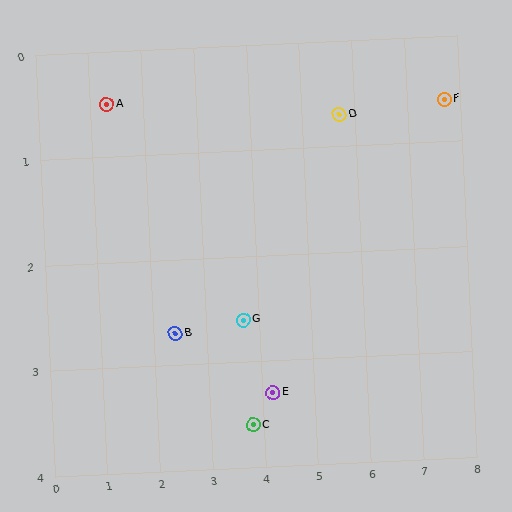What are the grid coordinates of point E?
Point E is at approximately (4.2, 3.3).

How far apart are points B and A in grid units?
Points B and A are about 2.5 grid units apart.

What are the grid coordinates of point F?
Point F is at approximately (7.7, 0.6).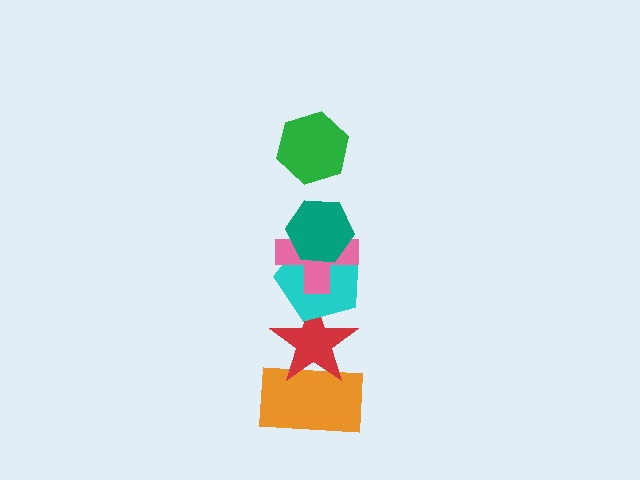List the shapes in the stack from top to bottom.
From top to bottom: the green hexagon, the teal hexagon, the pink cross, the cyan pentagon, the red star, the orange rectangle.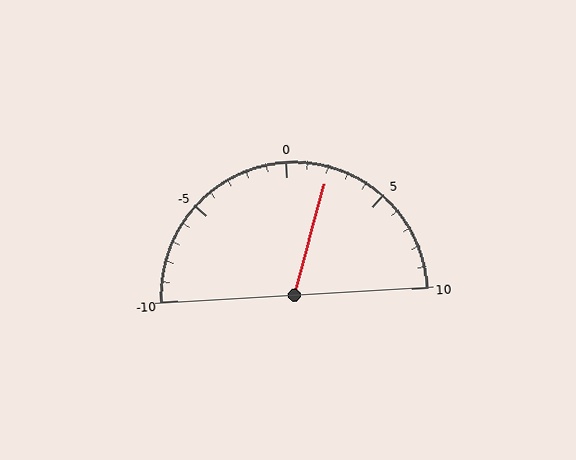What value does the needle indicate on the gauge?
The needle indicates approximately 2.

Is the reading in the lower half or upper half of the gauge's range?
The reading is in the upper half of the range (-10 to 10).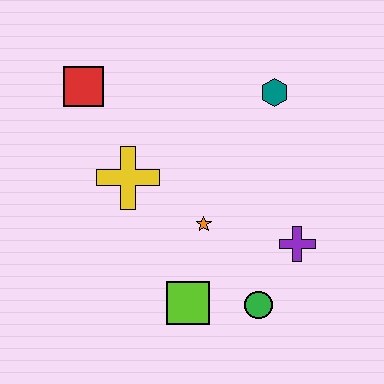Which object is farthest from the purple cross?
The red square is farthest from the purple cross.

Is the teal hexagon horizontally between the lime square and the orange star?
No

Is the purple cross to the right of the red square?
Yes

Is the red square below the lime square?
No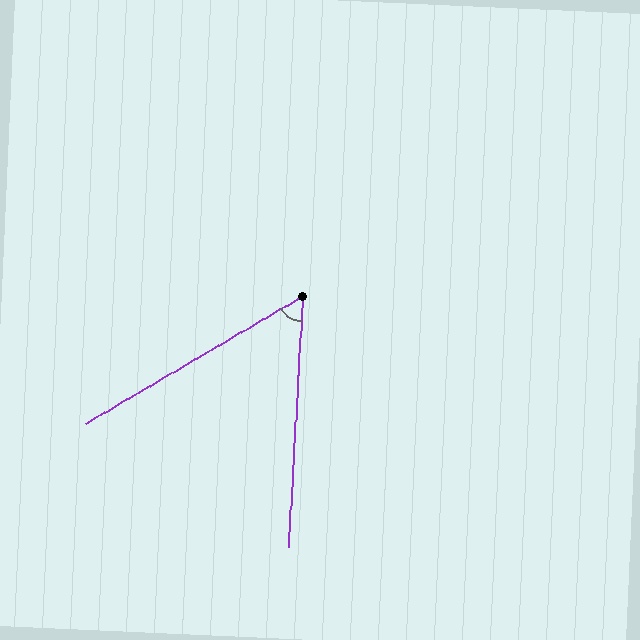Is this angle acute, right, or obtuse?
It is acute.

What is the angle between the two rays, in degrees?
Approximately 57 degrees.